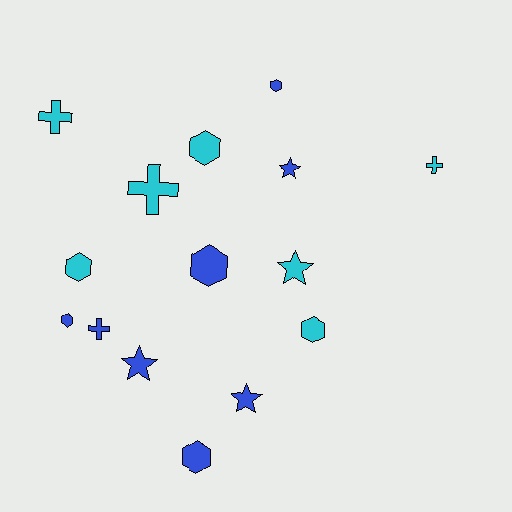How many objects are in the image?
There are 15 objects.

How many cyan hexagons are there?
There are 3 cyan hexagons.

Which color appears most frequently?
Blue, with 8 objects.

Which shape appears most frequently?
Hexagon, with 7 objects.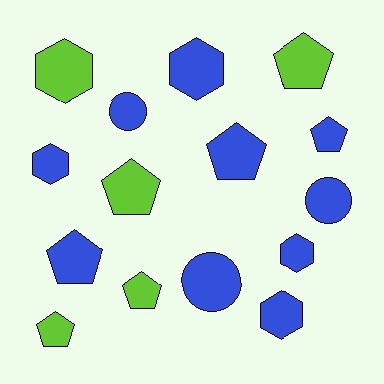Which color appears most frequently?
Blue, with 10 objects.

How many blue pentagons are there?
There are 3 blue pentagons.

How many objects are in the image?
There are 15 objects.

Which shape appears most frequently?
Pentagon, with 7 objects.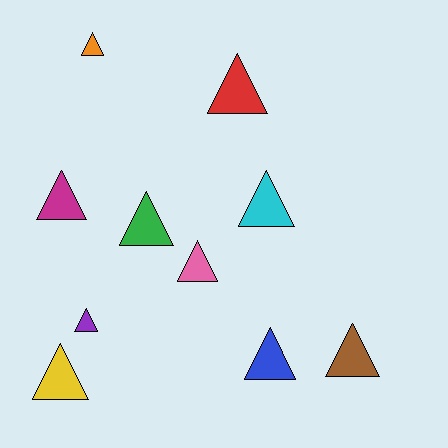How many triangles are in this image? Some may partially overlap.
There are 10 triangles.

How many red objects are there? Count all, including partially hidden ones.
There is 1 red object.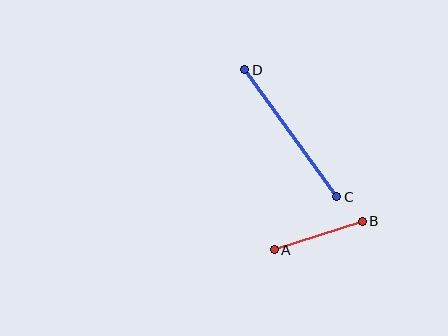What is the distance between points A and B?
The distance is approximately 92 pixels.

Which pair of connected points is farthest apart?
Points C and D are farthest apart.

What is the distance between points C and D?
The distance is approximately 157 pixels.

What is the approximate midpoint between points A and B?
The midpoint is at approximately (318, 235) pixels.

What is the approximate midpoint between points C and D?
The midpoint is at approximately (291, 133) pixels.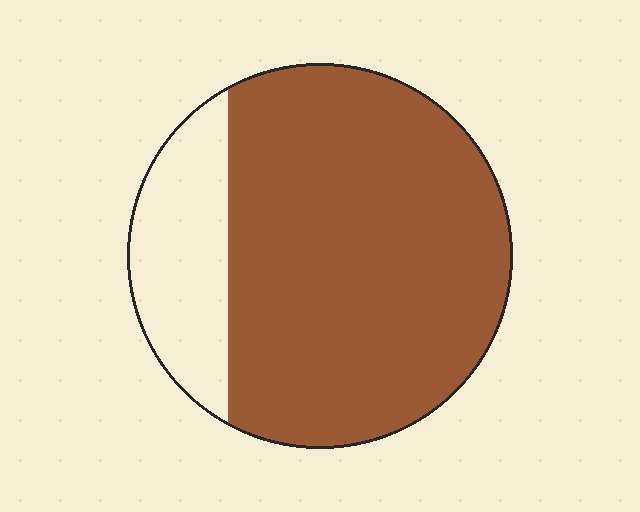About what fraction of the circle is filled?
About four fifths (4/5).